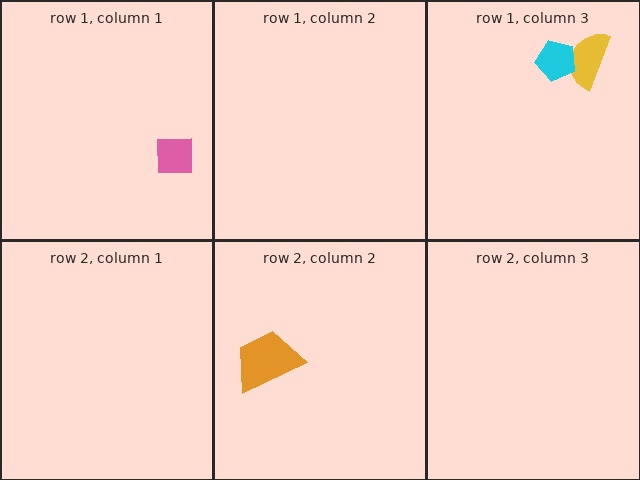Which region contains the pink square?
The row 1, column 1 region.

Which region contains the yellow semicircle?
The row 1, column 3 region.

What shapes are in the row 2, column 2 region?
The orange trapezoid.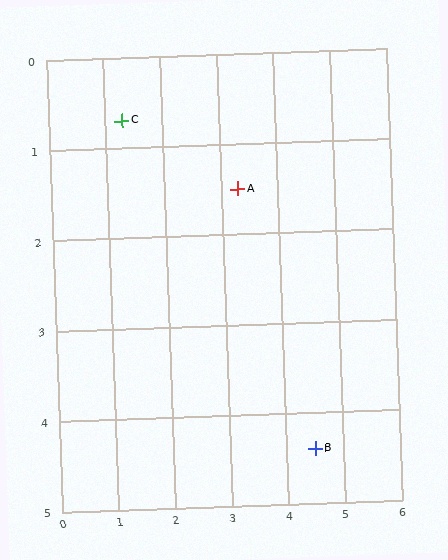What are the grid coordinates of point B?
Point B is at approximately (4.5, 4.4).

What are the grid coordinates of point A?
Point A is at approximately (3.3, 1.5).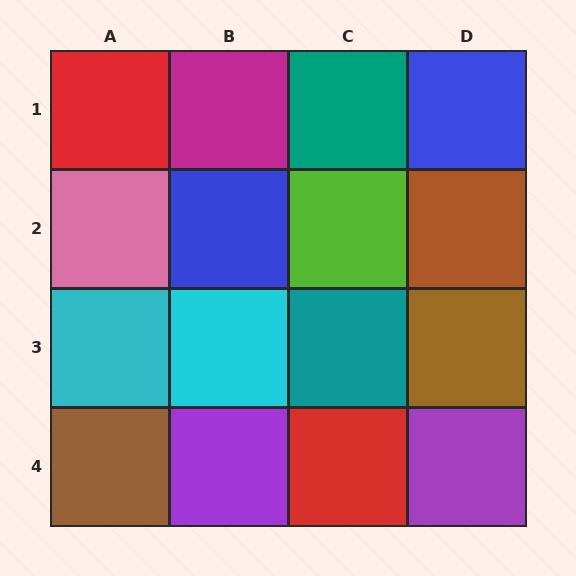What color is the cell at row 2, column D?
Brown.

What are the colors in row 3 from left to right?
Cyan, cyan, teal, brown.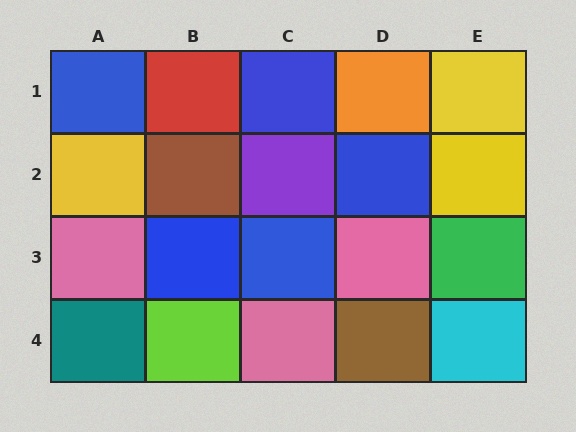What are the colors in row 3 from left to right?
Pink, blue, blue, pink, green.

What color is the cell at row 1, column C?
Blue.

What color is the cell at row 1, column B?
Red.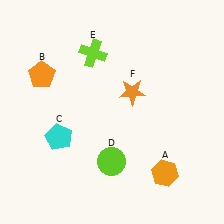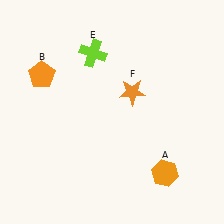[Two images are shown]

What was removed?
The cyan pentagon (C), the lime circle (D) were removed in Image 2.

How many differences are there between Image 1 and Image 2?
There are 2 differences between the two images.